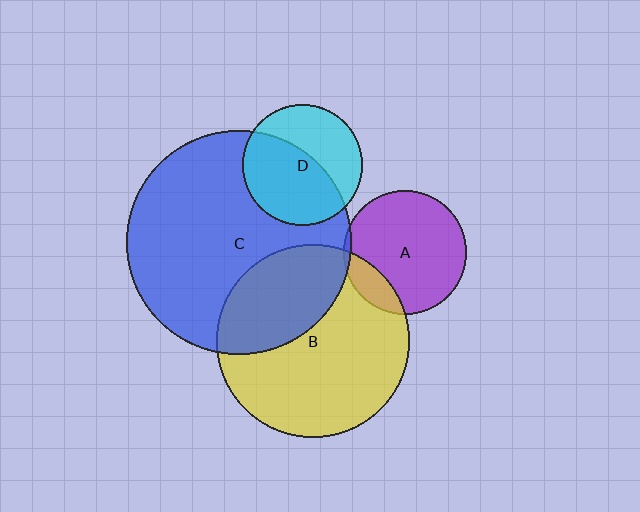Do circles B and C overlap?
Yes.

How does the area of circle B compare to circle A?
Approximately 2.4 times.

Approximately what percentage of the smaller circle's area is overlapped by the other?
Approximately 35%.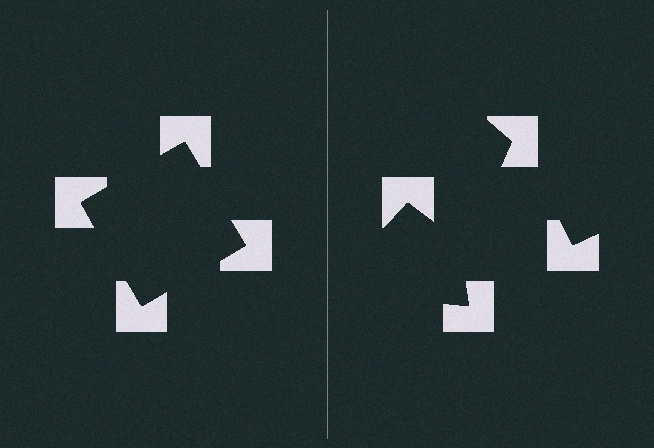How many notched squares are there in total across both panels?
8 — 4 on each side.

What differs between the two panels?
The notched squares are positioned identically on both sides; only the wedge orientations differ. On the left they align to a square; on the right they are misaligned.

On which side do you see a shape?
An illusory square appears on the left side. On the right side the wedge cuts are rotated, so no coherent shape forms.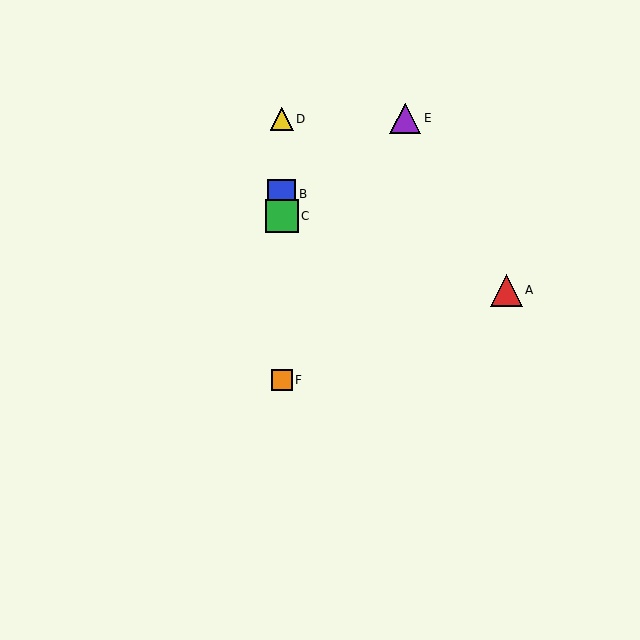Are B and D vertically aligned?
Yes, both are at x≈282.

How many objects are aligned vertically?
4 objects (B, C, D, F) are aligned vertically.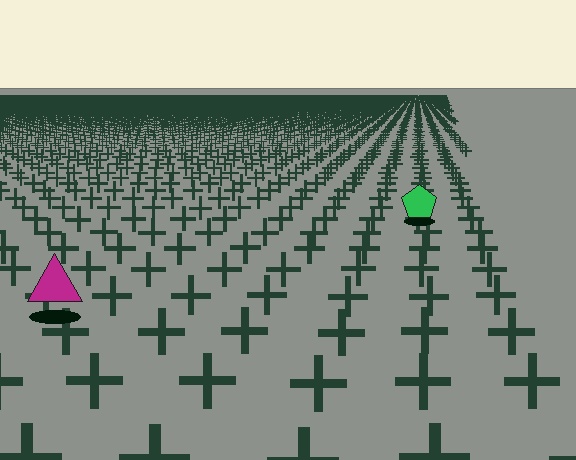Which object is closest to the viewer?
The magenta triangle is closest. The texture marks near it are larger and more spread out.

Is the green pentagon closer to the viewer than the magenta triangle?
No. The magenta triangle is closer — you can tell from the texture gradient: the ground texture is coarser near it.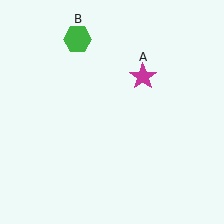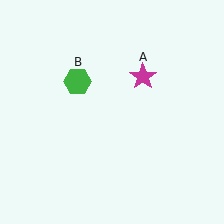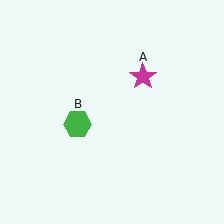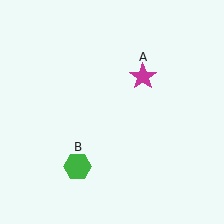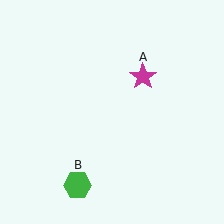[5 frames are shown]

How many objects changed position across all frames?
1 object changed position: green hexagon (object B).